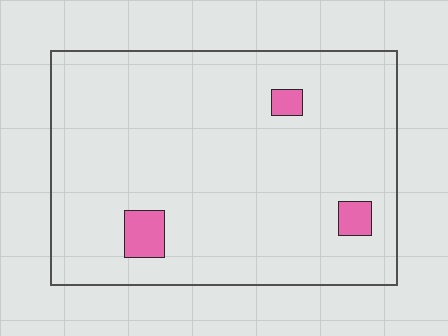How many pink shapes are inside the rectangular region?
3.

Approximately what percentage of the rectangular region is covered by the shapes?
Approximately 5%.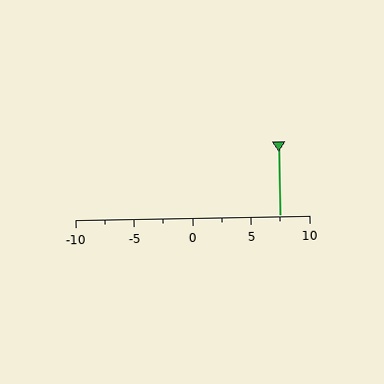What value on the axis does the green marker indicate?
The marker indicates approximately 7.5.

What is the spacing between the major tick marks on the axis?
The major ticks are spaced 5 apart.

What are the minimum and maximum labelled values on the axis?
The axis runs from -10 to 10.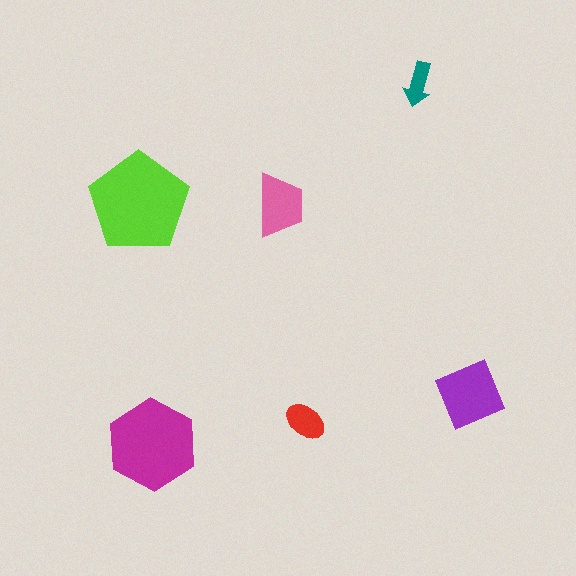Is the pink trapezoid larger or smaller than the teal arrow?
Larger.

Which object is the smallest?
The teal arrow.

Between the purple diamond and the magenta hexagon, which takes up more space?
The magenta hexagon.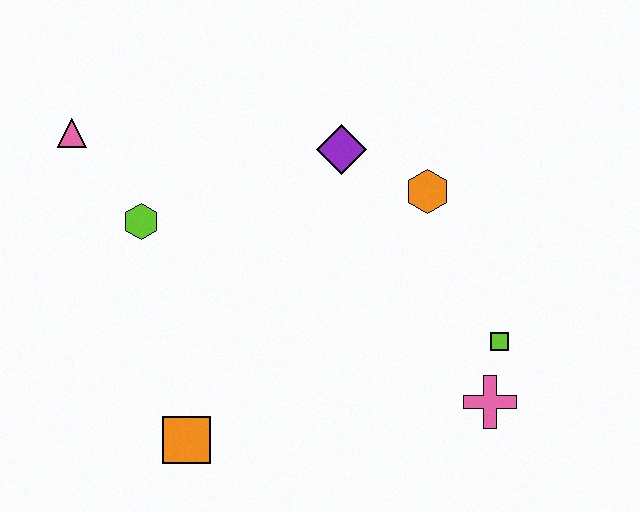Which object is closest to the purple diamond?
The orange hexagon is closest to the purple diamond.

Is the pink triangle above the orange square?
Yes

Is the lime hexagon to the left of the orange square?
Yes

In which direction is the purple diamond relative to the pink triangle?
The purple diamond is to the right of the pink triangle.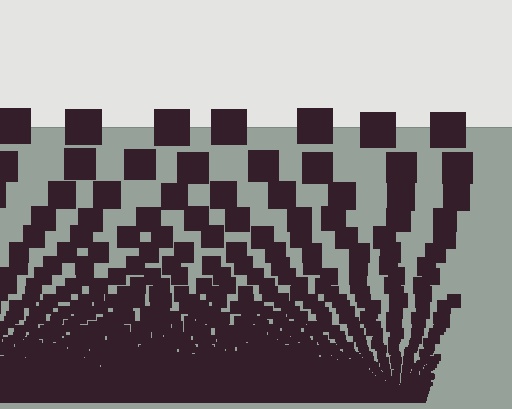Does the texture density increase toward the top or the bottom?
Density increases toward the bottom.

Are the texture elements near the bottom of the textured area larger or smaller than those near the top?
Smaller. The gradient is inverted — elements near the bottom are smaller and denser.